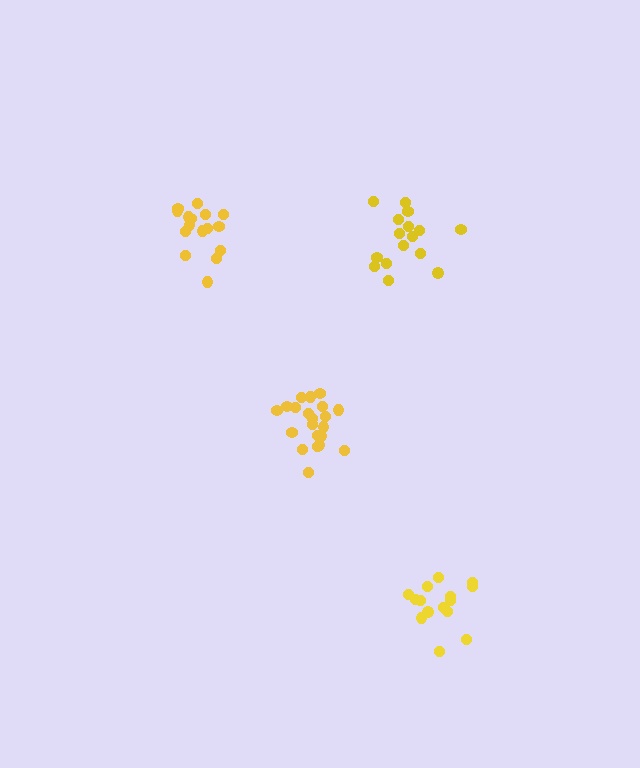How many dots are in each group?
Group 1: 16 dots, Group 2: 15 dots, Group 3: 21 dots, Group 4: 16 dots (68 total).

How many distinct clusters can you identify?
There are 4 distinct clusters.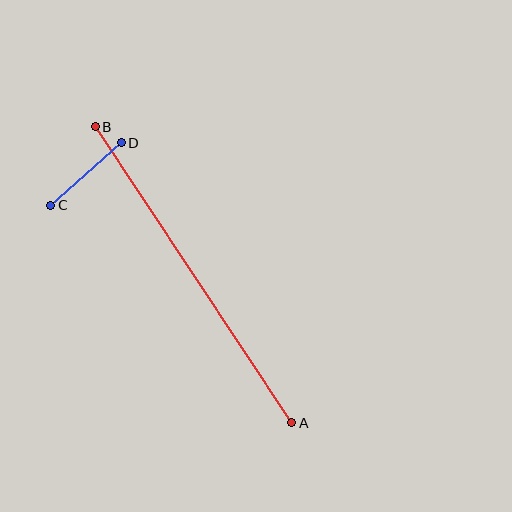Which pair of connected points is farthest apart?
Points A and B are farthest apart.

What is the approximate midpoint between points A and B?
The midpoint is at approximately (194, 275) pixels.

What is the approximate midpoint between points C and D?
The midpoint is at approximately (86, 174) pixels.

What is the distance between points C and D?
The distance is approximately 94 pixels.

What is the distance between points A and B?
The distance is approximately 355 pixels.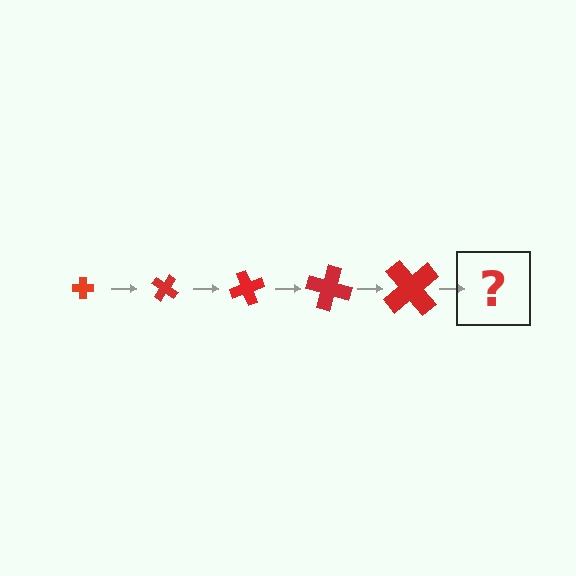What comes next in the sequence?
The next element should be a cross, larger than the previous one and rotated 175 degrees from the start.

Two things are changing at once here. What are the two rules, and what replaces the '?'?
The two rules are that the cross grows larger each step and it rotates 35 degrees each step. The '?' should be a cross, larger than the previous one and rotated 175 degrees from the start.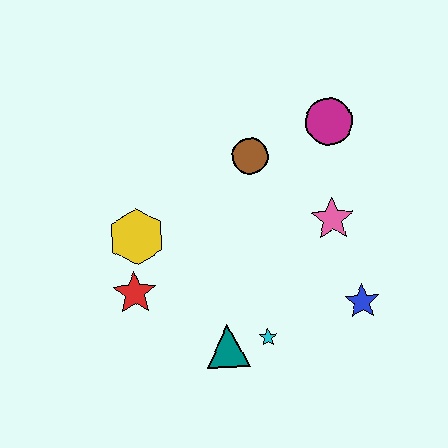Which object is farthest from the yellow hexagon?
The blue star is farthest from the yellow hexagon.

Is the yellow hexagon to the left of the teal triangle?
Yes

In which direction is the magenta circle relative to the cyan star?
The magenta circle is above the cyan star.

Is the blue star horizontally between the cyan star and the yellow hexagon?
No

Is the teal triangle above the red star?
No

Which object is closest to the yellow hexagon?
The red star is closest to the yellow hexagon.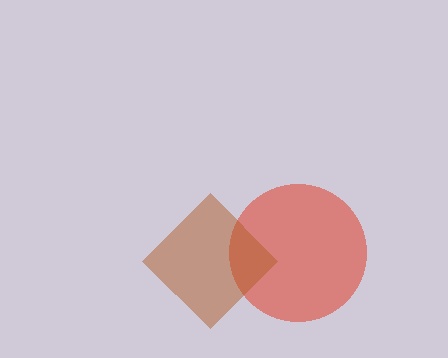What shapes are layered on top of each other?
The layered shapes are: a red circle, a brown diamond.